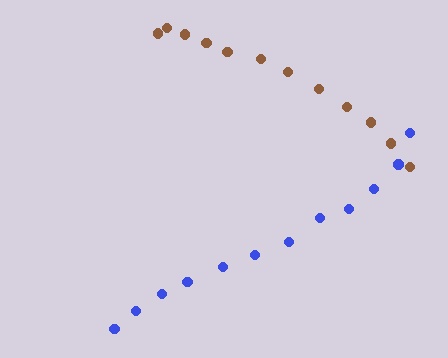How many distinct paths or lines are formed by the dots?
There are 2 distinct paths.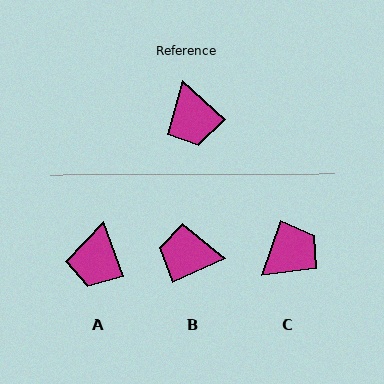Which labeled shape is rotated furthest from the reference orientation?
B, about 114 degrees away.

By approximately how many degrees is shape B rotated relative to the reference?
Approximately 114 degrees clockwise.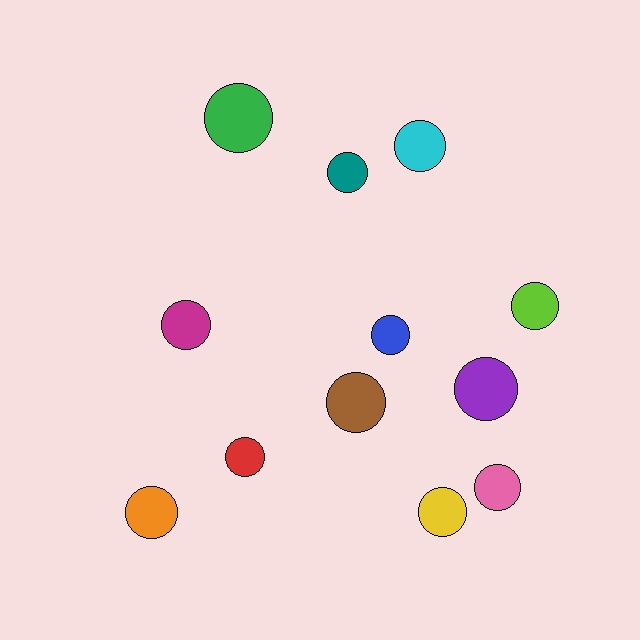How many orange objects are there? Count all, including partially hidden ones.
There is 1 orange object.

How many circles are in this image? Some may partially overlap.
There are 12 circles.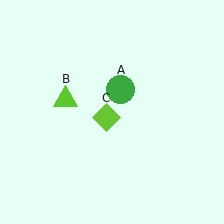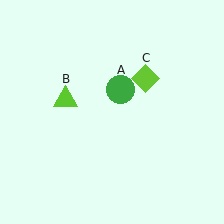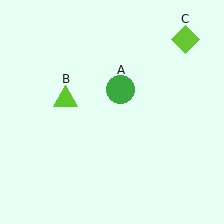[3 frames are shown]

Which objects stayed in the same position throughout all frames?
Green circle (object A) and lime triangle (object B) remained stationary.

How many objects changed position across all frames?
1 object changed position: lime diamond (object C).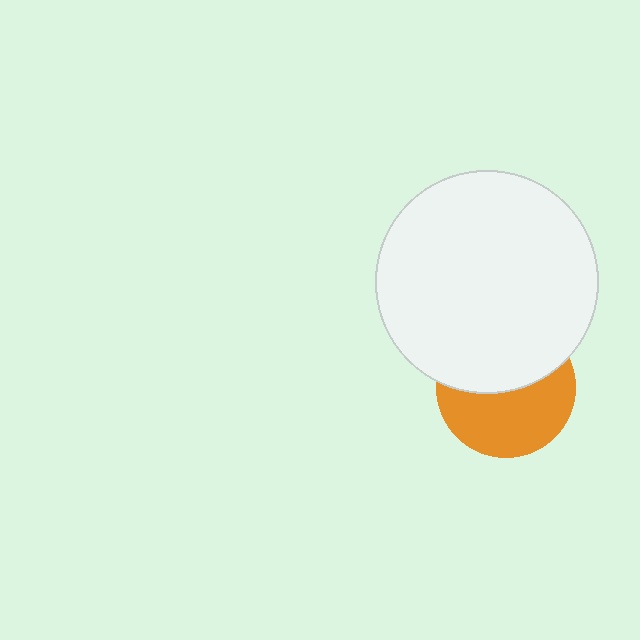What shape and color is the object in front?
The object in front is a white circle.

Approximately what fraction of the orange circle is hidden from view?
Roughly 47% of the orange circle is hidden behind the white circle.